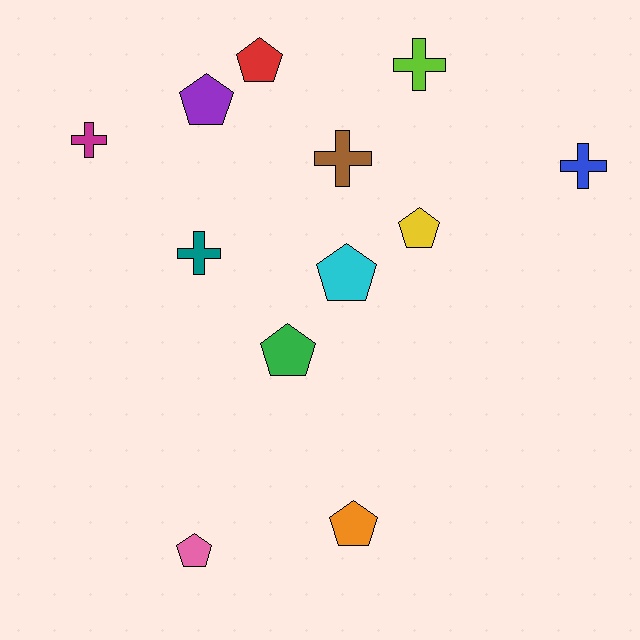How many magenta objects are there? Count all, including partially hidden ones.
There is 1 magenta object.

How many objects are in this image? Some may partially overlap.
There are 12 objects.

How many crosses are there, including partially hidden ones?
There are 5 crosses.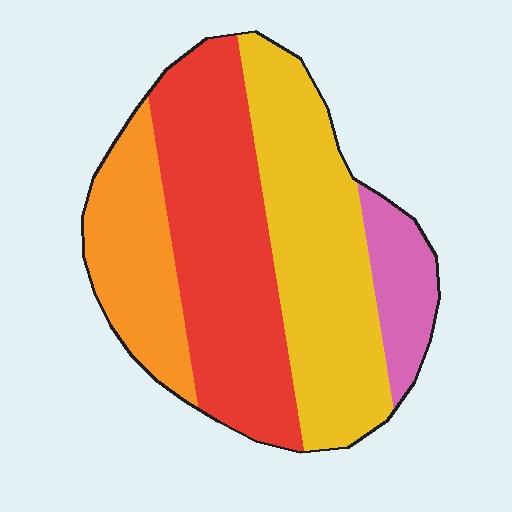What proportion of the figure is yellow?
Yellow takes up about one third (1/3) of the figure.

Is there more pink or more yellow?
Yellow.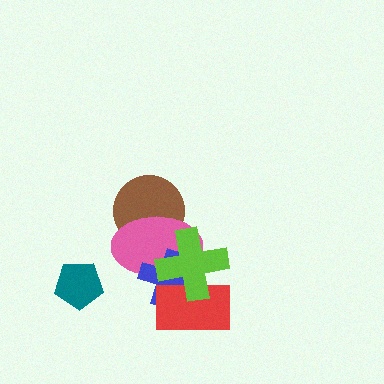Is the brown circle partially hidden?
Yes, it is partially covered by another shape.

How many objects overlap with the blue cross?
3 objects overlap with the blue cross.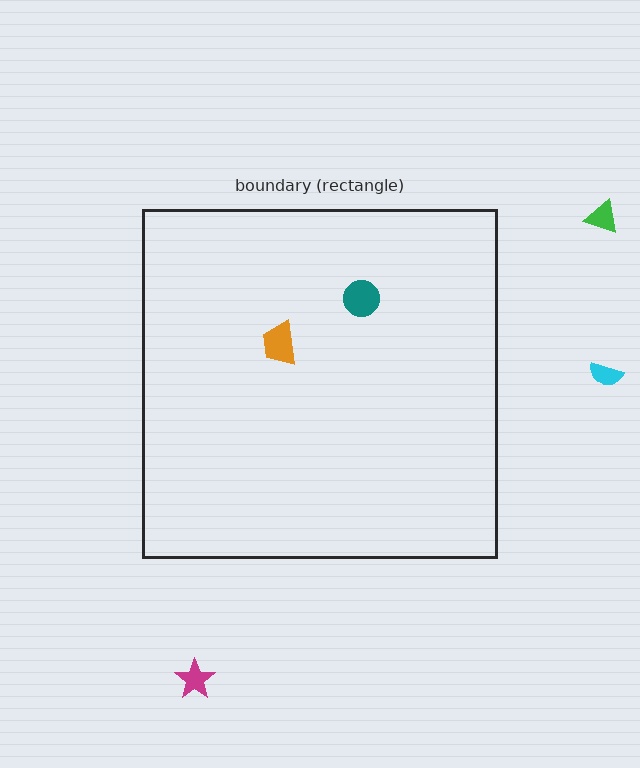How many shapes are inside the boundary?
2 inside, 3 outside.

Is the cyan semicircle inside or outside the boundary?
Outside.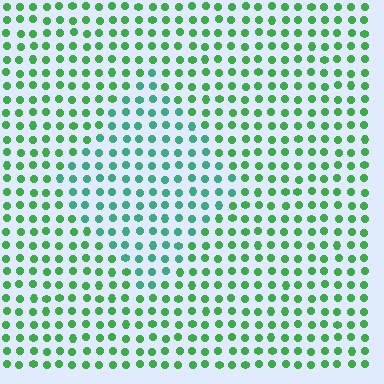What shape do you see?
I see a diamond.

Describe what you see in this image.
The image is filled with small green elements in a uniform arrangement. A diamond-shaped region is visible where the elements are tinted to a slightly different hue, forming a subtle color boundary.